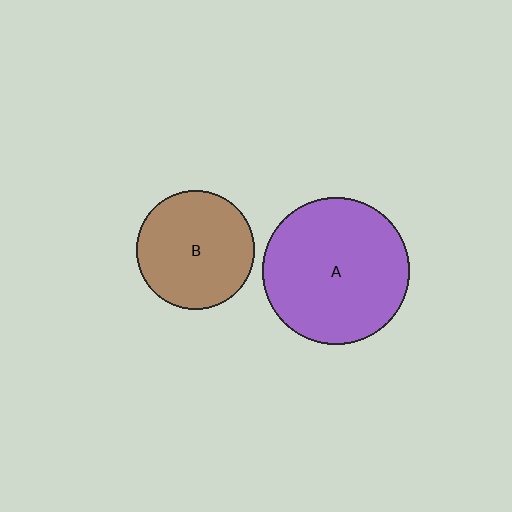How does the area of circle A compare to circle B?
Approximately 1.6 times.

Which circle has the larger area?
Circle A (purple).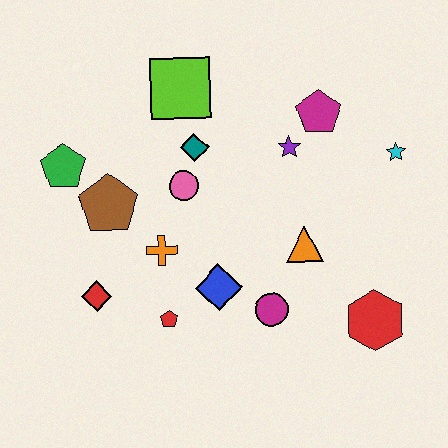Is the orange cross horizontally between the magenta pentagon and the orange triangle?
No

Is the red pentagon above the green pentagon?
No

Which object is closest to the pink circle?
The teal diamond is closest to the pink circle.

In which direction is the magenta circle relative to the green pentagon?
The magenta circle is to the right of the green pentagon.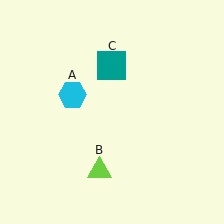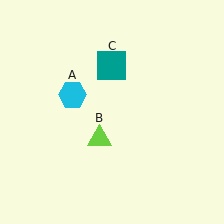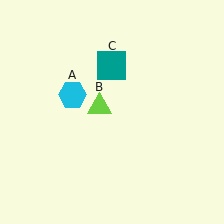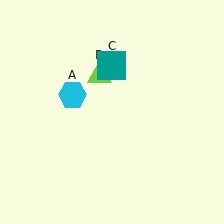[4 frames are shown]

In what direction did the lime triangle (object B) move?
The lime triangle (object B) moved up.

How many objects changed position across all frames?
1 object changed position: lime triangle (object B).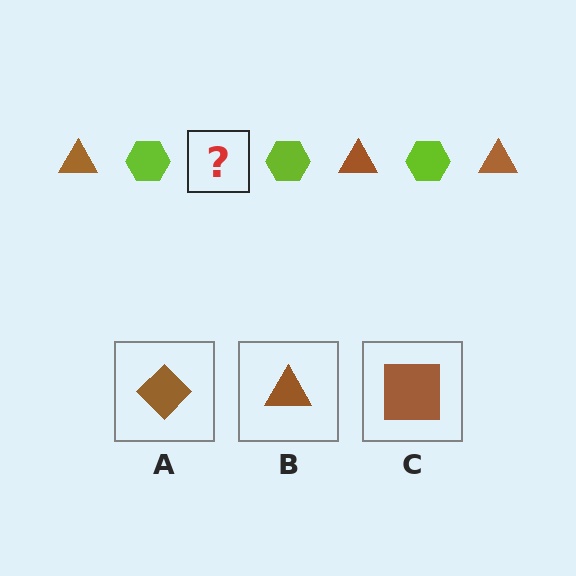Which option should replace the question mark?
Option B.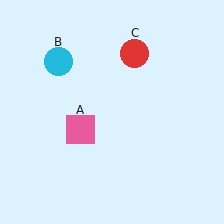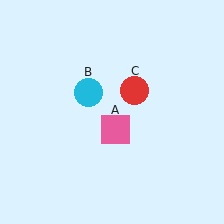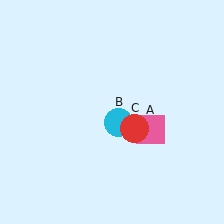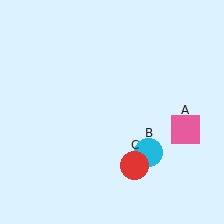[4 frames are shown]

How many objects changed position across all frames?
3 objects changed position: pink square (object A), cyan circle (object B), red circle (object C).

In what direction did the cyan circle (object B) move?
The cyan circle (object B) moved down and to the right.